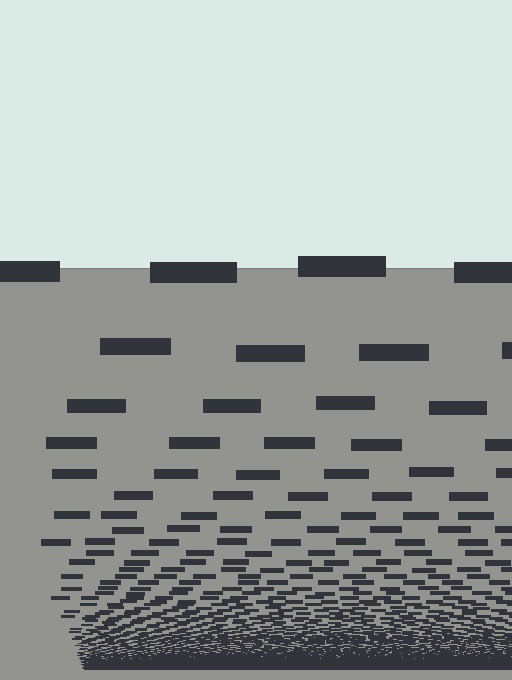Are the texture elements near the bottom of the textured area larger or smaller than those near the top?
Smaller. The gradient is inverted — elements near the bottom are smaller and denser.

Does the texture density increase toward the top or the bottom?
Density increases toward the bottom.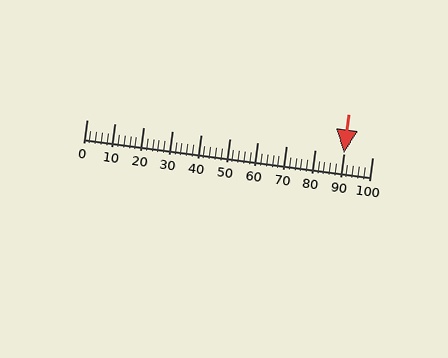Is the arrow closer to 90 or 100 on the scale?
The arrow is closer to 90.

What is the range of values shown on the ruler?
The ruler shows values from 0 to 100.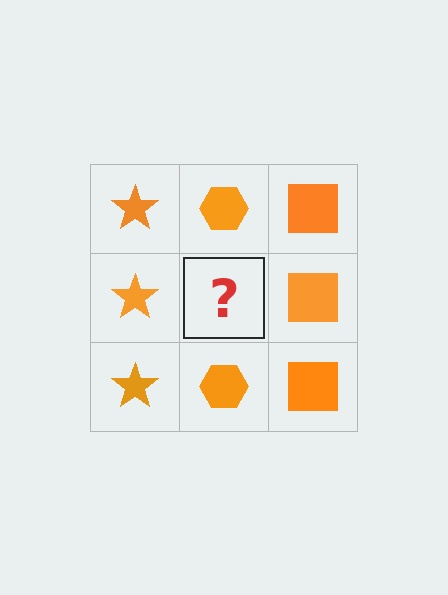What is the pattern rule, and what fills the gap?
The rule is that each column has a consistent shape. The gap should be filled with an orange hexagon.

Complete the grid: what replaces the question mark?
The question mark should be replaced with an orange hexagon.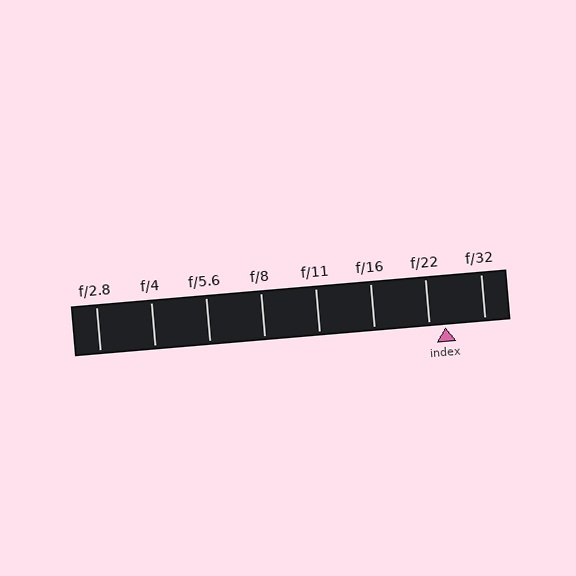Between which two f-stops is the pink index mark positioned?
The index mark is between f/22 and f/32.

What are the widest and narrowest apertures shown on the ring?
The widest aperture shown is f/2.8 and the narrowest is f/32.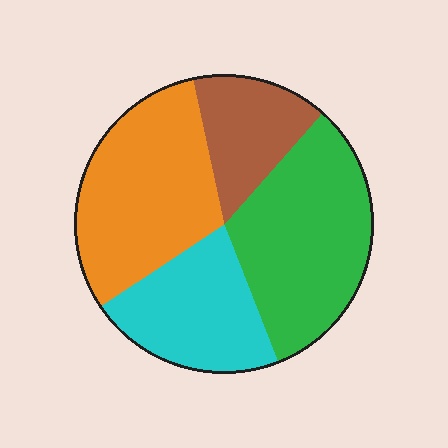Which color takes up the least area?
Brown, at roughly 15%.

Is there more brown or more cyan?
Cyan.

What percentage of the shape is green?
Green covers 32% of the shape.